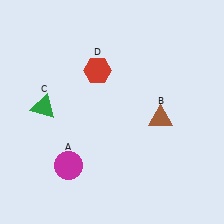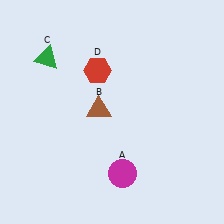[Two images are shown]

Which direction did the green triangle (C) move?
The green triangle (C) moved up.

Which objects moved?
The objects that moved are: the magenta circle (A), the brown triangle (B), the green triangle (C).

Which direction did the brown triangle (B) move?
The brown triangle (B) moved left.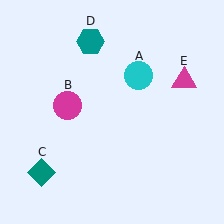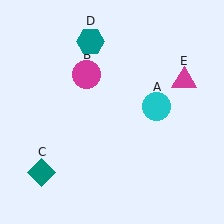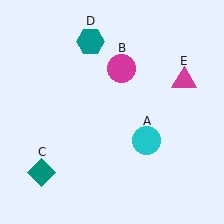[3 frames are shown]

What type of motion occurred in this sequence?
The cyan circle (object A), magenta circle (object B) rotated clockwise around the center of the scene.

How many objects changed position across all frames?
2 objects changed position: cyan circle (object A), magenta circle (object B).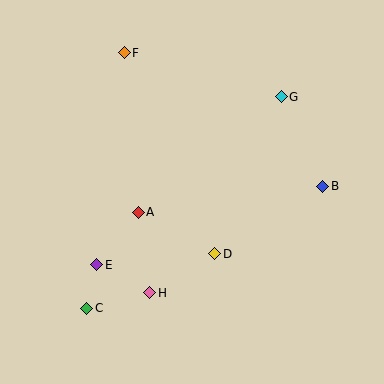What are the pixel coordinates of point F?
Point F is at (124, 53).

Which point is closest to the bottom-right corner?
Point B is closest to the bottom-right corner.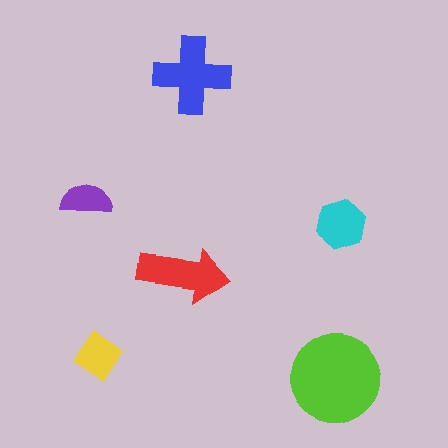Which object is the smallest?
The purple semicircle.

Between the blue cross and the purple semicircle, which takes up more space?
The blue cross.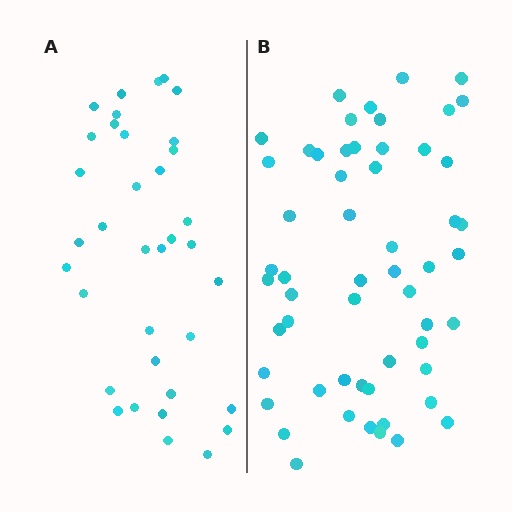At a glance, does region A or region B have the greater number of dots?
Region B (the right region) has more dots.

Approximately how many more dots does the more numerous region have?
Region B has approximately 20 more dots than region A.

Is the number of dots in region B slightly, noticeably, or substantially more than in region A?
Region B has substantially more. The ratio is roughly 1.6 to 1.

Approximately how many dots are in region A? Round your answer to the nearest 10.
About 40 dots. (The exact count is 36, which rounds to 40.)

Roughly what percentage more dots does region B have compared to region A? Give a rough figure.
About 55% more.